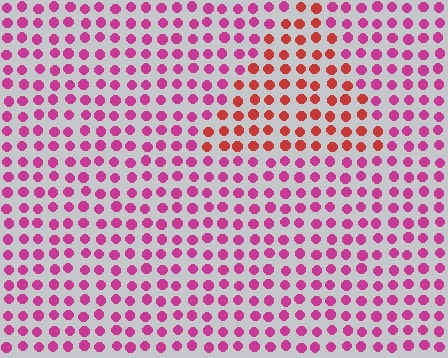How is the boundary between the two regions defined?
The boundary is defined purely by a slight shift in hue (about 39 degrees). Spacing, size, and orientation are identical on both sides.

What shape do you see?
I see a triangle.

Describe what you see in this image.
The image is filled with small magenta elements in a uniform arrangement. A triangle-shaped region is visible where the elements are tinted to a slightly different hue, forming a subtle color boundary.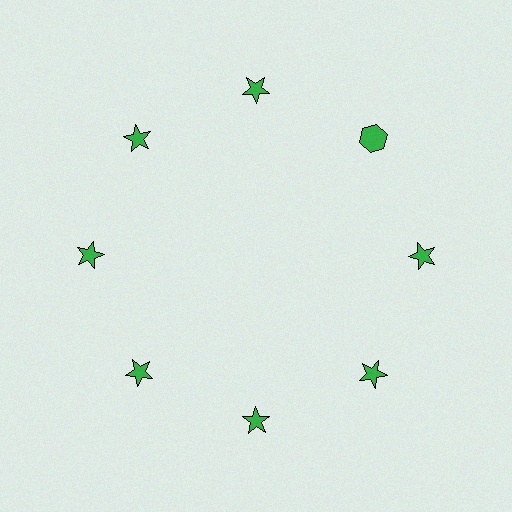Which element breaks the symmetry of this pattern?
The green hexagon at roughly the 2 o'clock position breaks the symmetry. All other shapes are green stars.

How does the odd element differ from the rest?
It has a different shape: hexagon instead of star.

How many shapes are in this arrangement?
There are 8 shapes arranged in a ring pattern.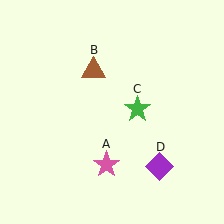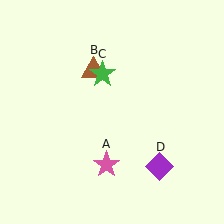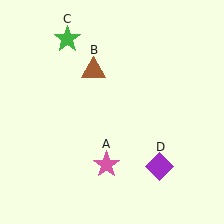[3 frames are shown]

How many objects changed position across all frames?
1 object changed position: green star (object C).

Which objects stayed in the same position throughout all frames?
Pink star (object A) and brown triangle (object B) and purple diamond (object D) remained stationary.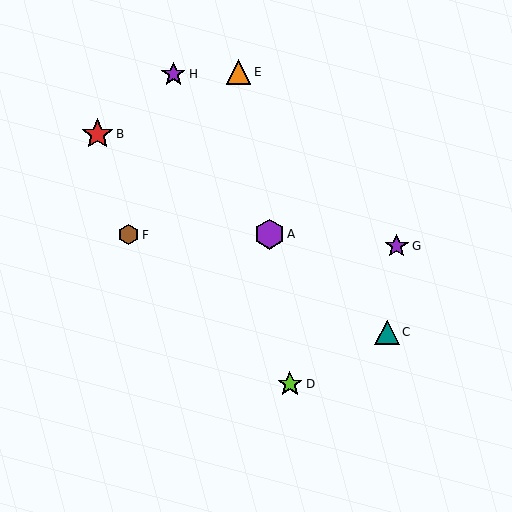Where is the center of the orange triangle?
The center of the orange triangle is at (238, 72).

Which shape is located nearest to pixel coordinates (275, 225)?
The purple hexagon (labeled A) at (269, 234) is nearest to that location.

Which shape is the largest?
The red star (labeled B) is the largest.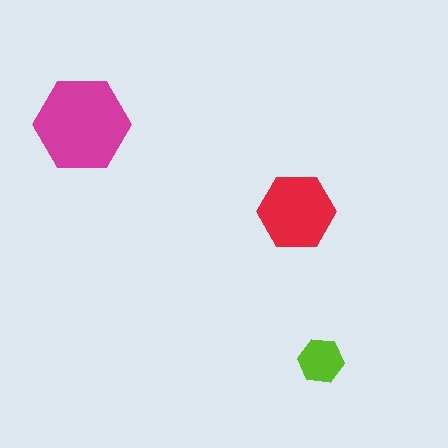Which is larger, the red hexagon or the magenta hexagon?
The magenta one.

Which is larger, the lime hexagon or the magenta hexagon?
The magenta one.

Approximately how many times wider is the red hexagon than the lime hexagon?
About 1.5 times wider.